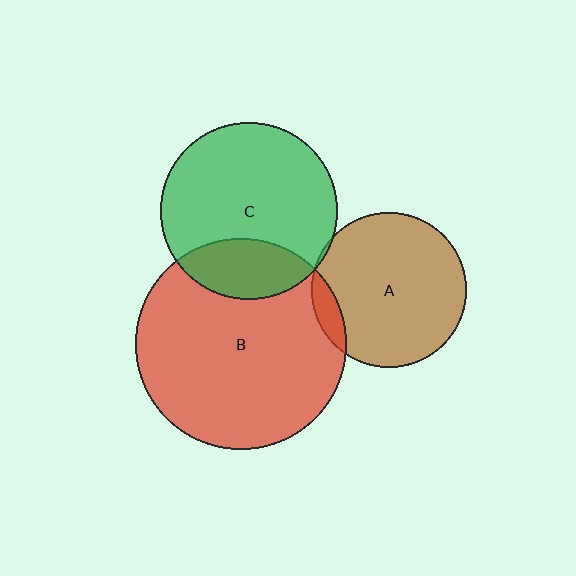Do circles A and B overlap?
Yes.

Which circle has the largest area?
Circle B (red).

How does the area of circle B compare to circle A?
Approximately 1.9 times.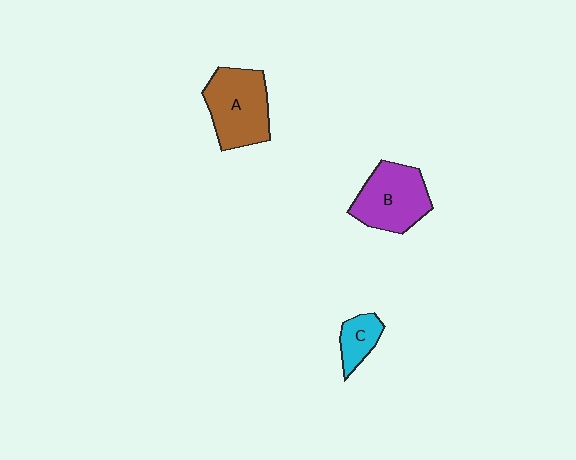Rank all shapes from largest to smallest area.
From largest to smallest: A (brown), B (purple), C (cyan).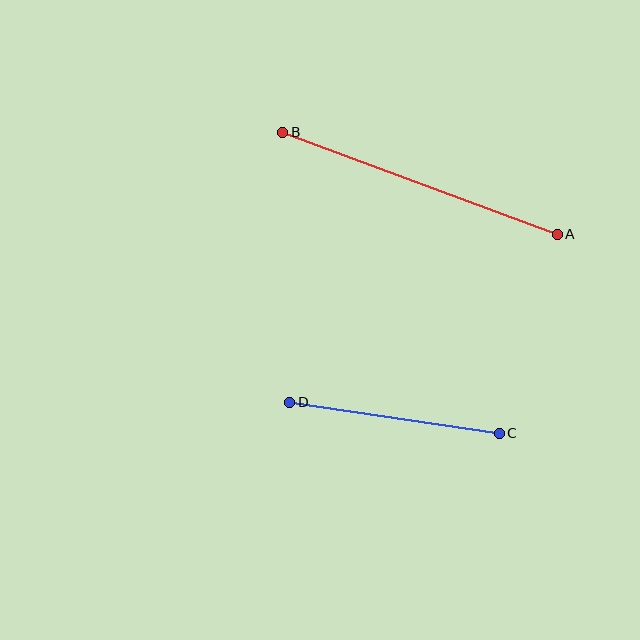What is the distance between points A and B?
The distance is approximately 293 pixels.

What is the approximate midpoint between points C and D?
The midpoint is at approximately (394, 418) pixels.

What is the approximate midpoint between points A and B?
The midpoint is at approximately (420, 183) pixels.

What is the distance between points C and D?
The distance is approximately 211 pixels.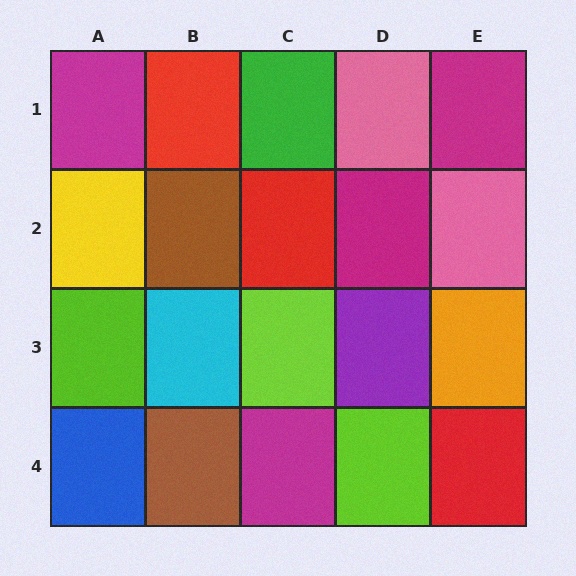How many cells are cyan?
1 cell is cyan.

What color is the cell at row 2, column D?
Magenta.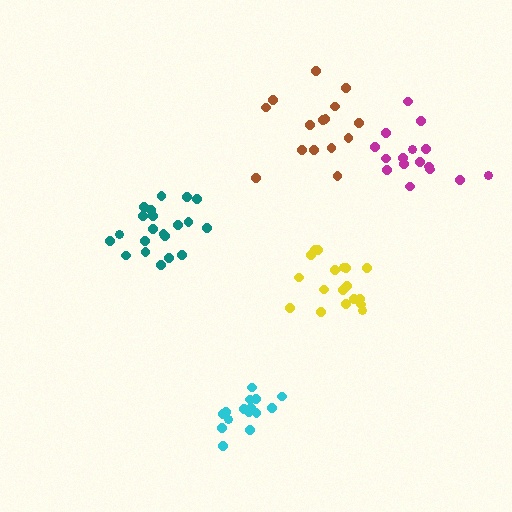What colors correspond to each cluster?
The clusters are colored: teal, yellow, brown, magenta, cyan.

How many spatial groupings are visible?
There are 5 spatial groupings.